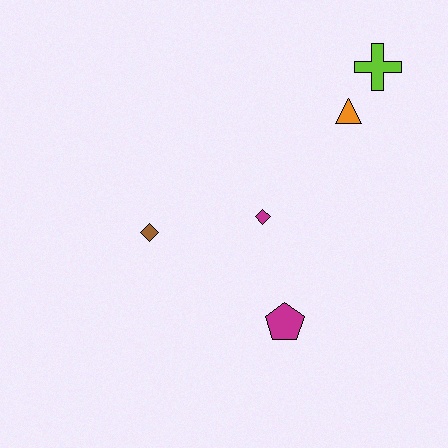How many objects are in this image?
There are 5 objects.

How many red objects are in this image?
There are no red objects.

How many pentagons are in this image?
There is 1 pentagon.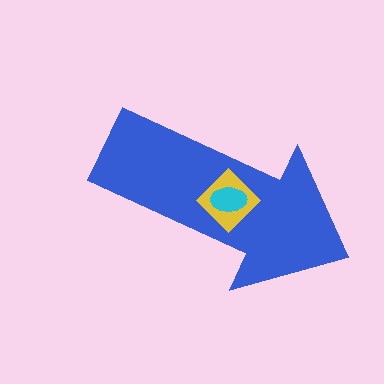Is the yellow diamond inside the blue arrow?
Yes.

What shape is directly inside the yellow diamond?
The cyan ellipse.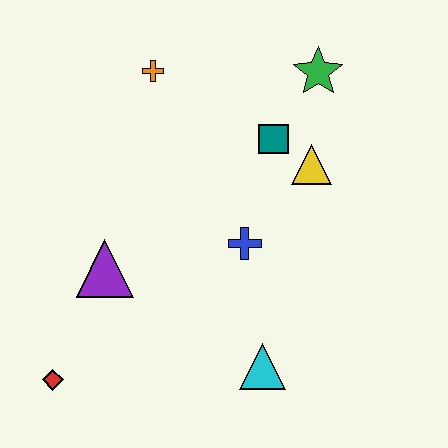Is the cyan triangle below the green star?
Yes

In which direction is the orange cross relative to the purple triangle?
The orange cross is above the purple triangle.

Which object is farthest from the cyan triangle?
The orange cross is farthest from the cyan triangle.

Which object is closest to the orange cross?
The teal square is closest to the orange cross.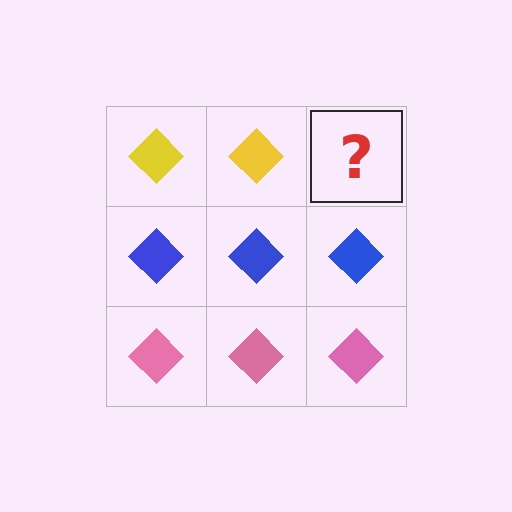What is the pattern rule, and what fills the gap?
The rule is that each row has a consistent color. The gap should be filled with a yellow diamond.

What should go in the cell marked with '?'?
The missing cell should contain a yellow diamond.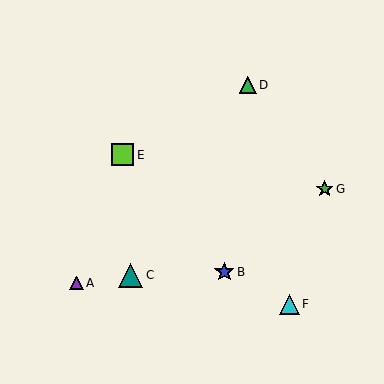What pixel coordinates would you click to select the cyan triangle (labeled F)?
Click at (289, 304) to select the cyan triangle F.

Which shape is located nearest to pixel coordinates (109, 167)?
The lime square (labeled E) at (123, 155) is nearest to that location.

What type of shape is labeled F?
Shape F is a cyan triangle.